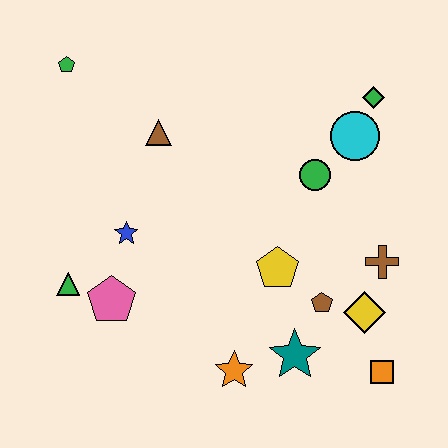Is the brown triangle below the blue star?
No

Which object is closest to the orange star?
The teal star is closest to the orange star.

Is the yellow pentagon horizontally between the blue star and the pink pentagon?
No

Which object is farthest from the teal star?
The green pentagon is farthest from the teal star.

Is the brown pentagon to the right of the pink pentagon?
Yes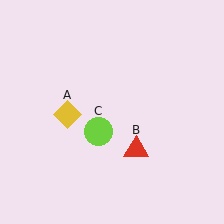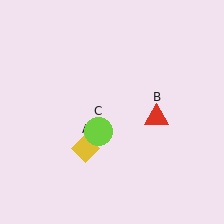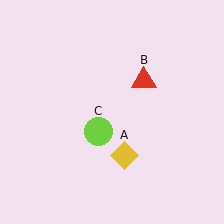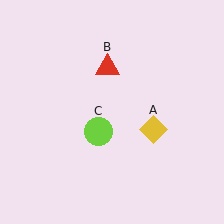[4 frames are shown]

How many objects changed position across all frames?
2 objects changed position: yellow diamond (object A), red triangle (object B).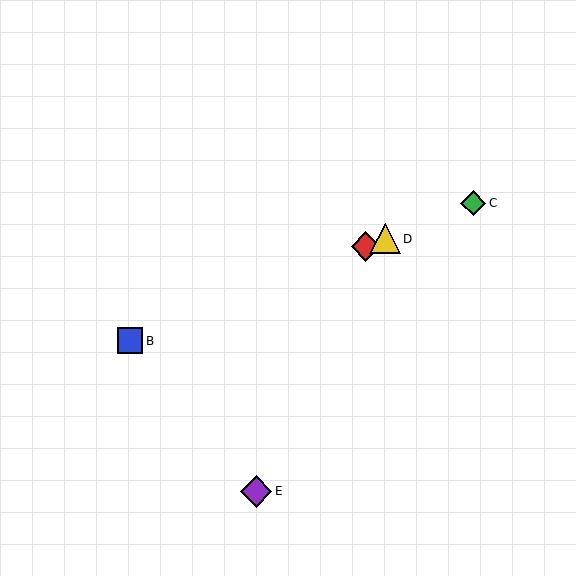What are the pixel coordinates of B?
Object B is at (130, 341).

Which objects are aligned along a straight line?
Objects A, B, C, D are aligned along a straight line.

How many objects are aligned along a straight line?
4 objects (A, B, C, D) are aligned along a straight line.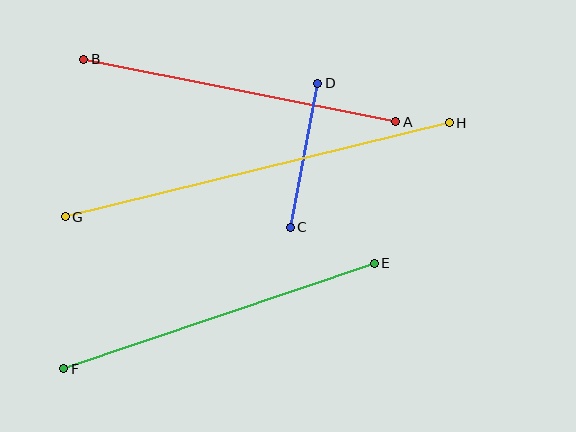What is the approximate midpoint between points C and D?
The midpoint is at approximately (304, 155) pixels.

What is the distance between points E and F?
The distance is approximately 328 pixels.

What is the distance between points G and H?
The distance is approximately 396 pixels.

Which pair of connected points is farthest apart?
Points G and H are farthest apart.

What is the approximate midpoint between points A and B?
The midpoint is at approximately (240, 91) pixels.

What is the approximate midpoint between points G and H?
The midpoint is at approximately (257, 170) pixels.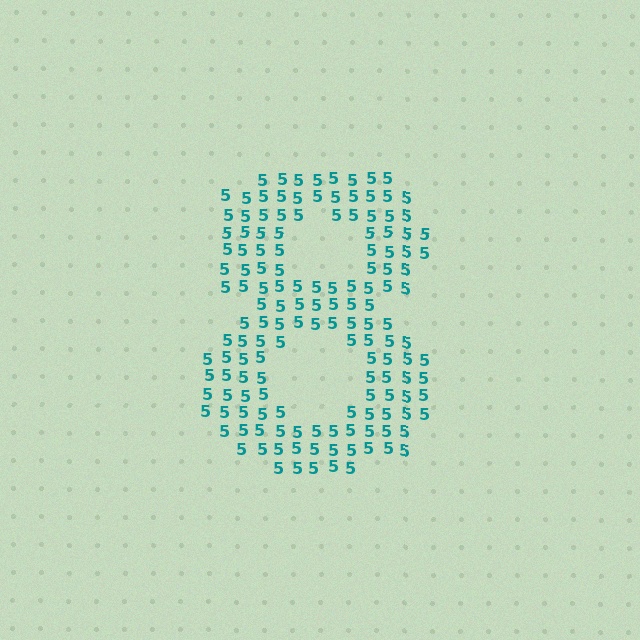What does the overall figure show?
The overall figure shows the digit 8.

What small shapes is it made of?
It is made of small digit 5's.